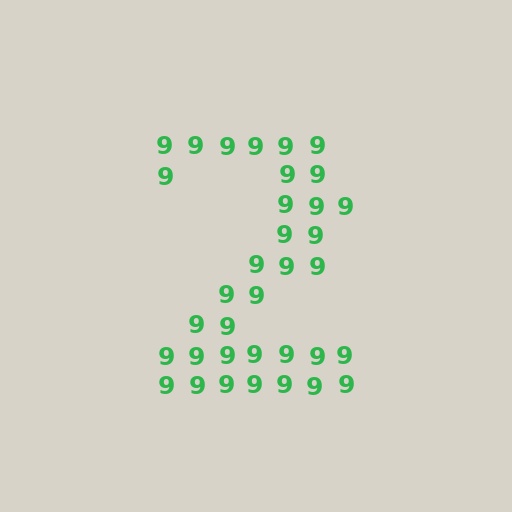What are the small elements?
The small elements are digit 9's.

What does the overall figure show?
The overall figure shows the digit 2.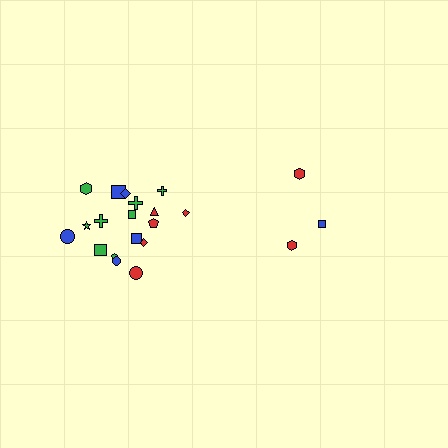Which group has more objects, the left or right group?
The left group.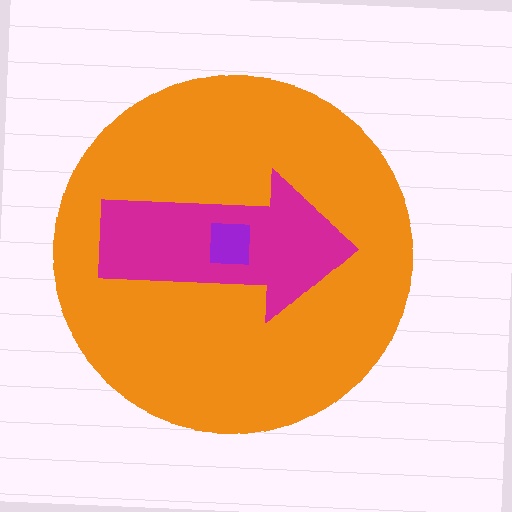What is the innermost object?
The purple square.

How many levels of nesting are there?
3.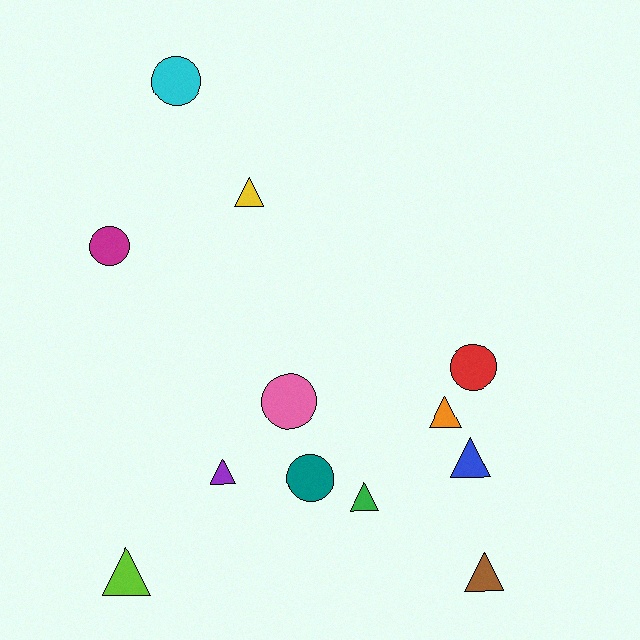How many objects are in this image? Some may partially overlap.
There are 12 objects.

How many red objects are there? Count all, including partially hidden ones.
There is 1 red object.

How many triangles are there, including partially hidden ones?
There are 7 triangles.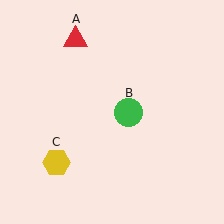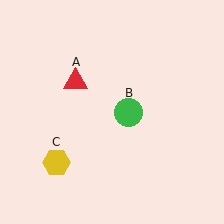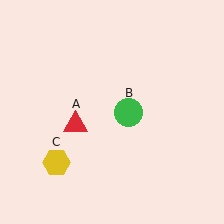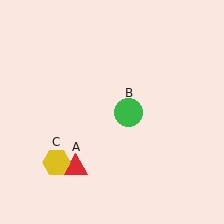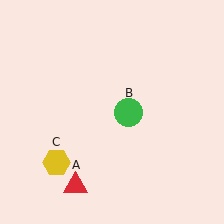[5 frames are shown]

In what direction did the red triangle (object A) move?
The red triangle (object A) moved down.